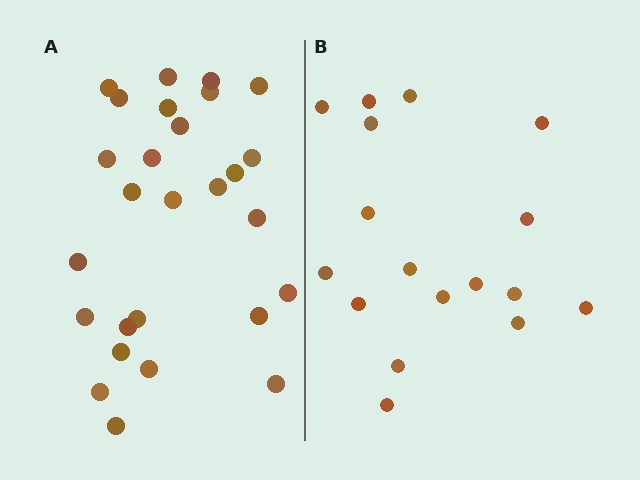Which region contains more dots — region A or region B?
Region A (the left region) has more dots.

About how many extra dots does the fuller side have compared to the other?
Region A has roughly 10 or so more dots than region B.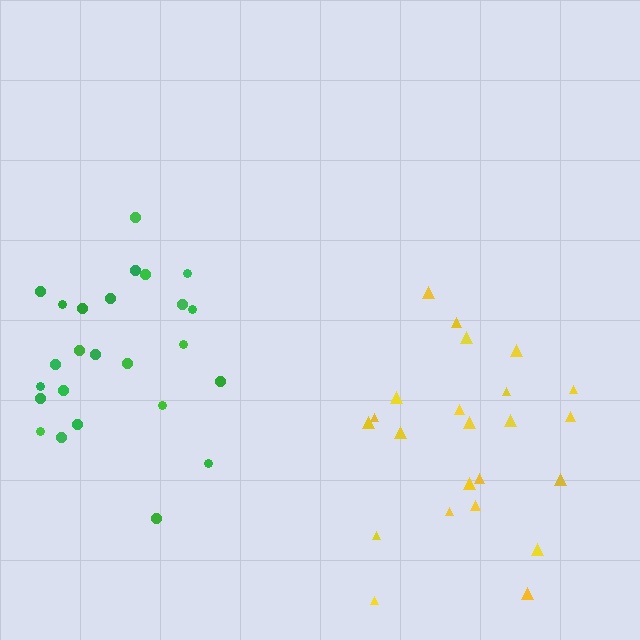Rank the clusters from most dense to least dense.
green, yellow.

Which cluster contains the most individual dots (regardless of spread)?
Green (26).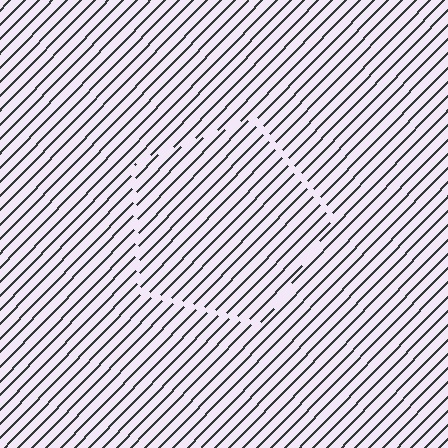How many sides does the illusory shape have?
5 sides — the line-ends trace a pentagon.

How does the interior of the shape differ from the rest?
The interior of the shape contains the same grating, shifted by half a period — the contour is defined by the phase discontinuity where line-ends from the inner and outer gratings abut.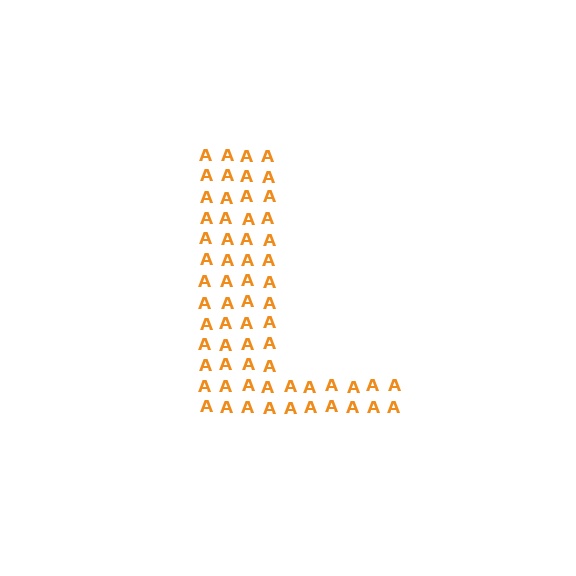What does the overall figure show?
The overall figure shows the letter L.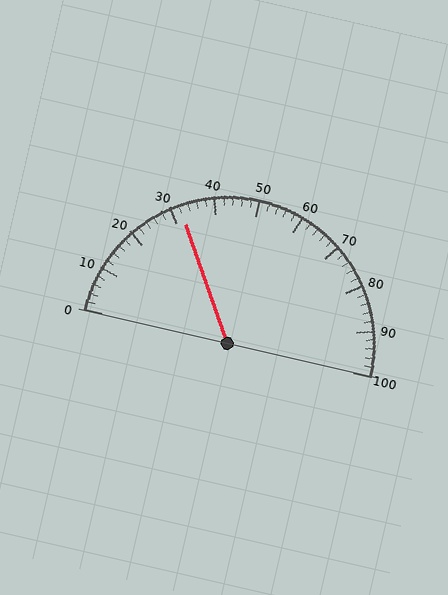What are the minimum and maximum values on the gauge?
The gauge ranges from 0 to 100.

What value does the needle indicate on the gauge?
The needle indicates approximately 32.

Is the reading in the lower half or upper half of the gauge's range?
The reading is in the lower half of the range (0 to 100).